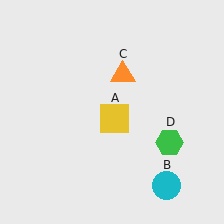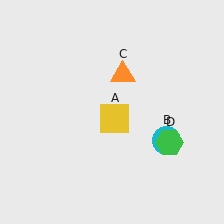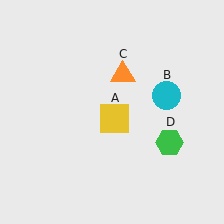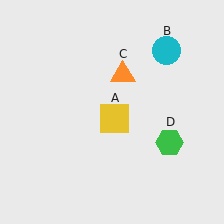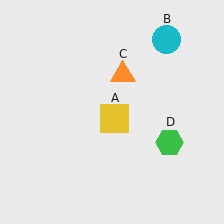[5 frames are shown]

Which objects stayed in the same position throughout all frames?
Yellow square (object A) and orange triangle (object C) and green hexagon (object D) remained stationary.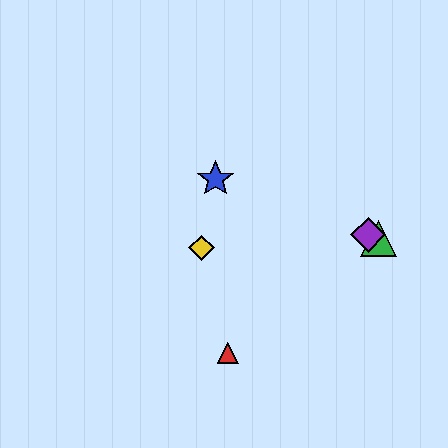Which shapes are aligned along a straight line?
The blue star, the green triangle, the purple diamond are aligned along a straight line.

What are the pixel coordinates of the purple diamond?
The purple diamond is at (368, 235).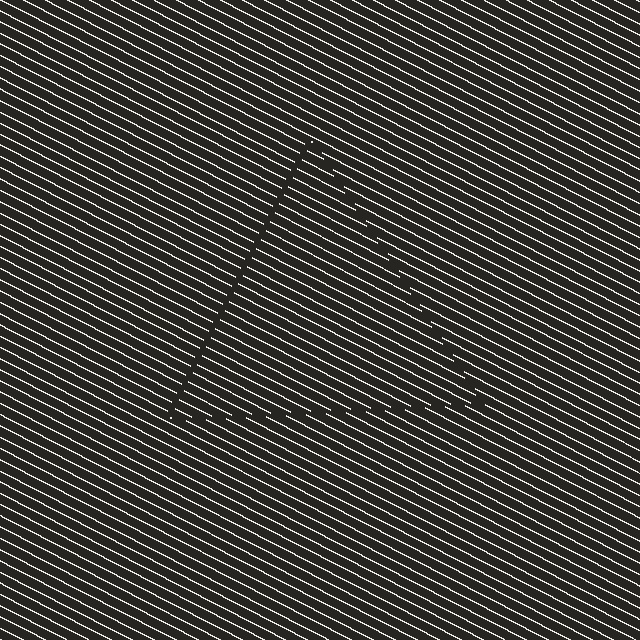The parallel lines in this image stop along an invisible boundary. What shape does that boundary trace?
An illusory triangle. The interior of the shape contains the same grating, shifted by half a period — the contour is defined by the phase discontinuity where line-ends from the inner and outer gratings abut.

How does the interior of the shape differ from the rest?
The interior of the shape contains the same grating, shifted by half a period — the contour is defined by the phase discontinuity where line-ends from the inner and outer gratings abut.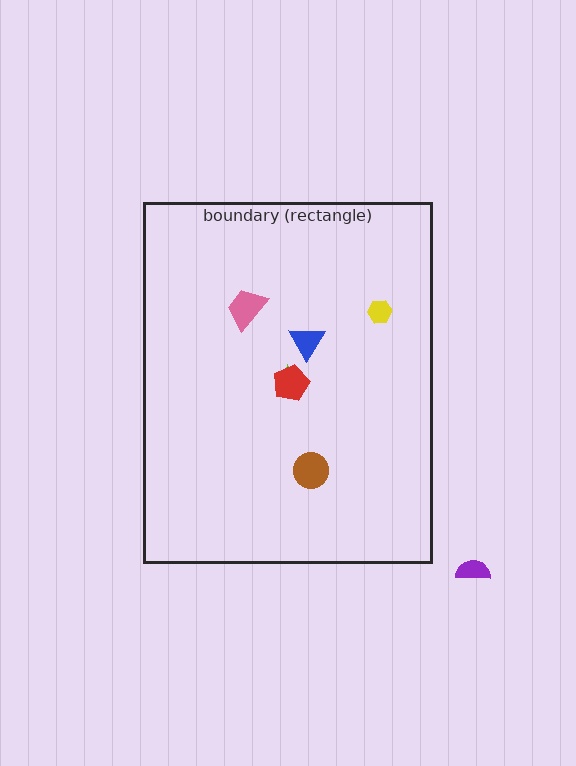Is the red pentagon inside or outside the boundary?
Inside.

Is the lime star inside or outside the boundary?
Inside.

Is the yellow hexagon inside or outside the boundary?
Inside.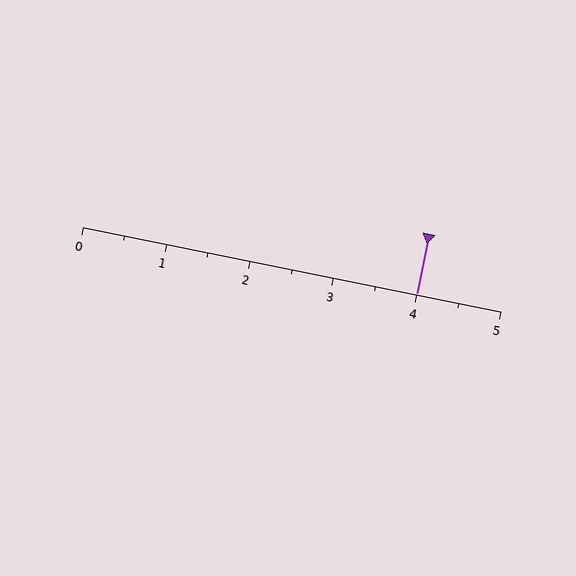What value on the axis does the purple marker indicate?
The marker indicates approximately 4.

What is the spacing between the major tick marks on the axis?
The major ticks are spaced 1 apart.